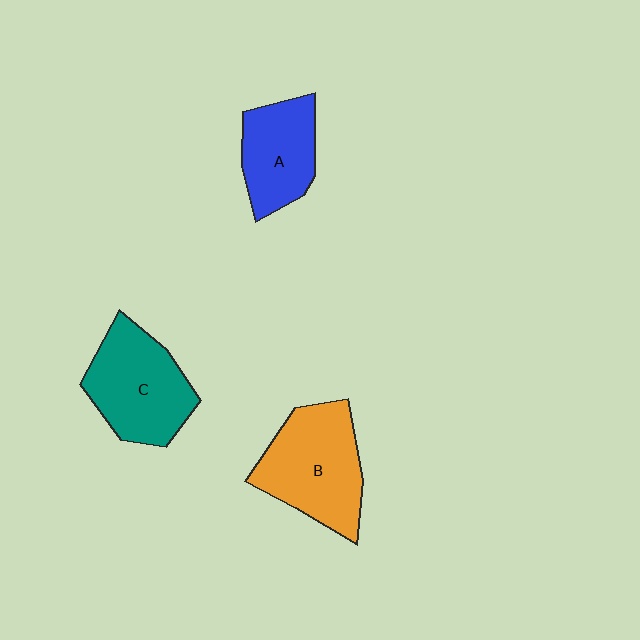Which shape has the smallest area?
Shape A (blue).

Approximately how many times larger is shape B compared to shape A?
Approximately 1.4 times.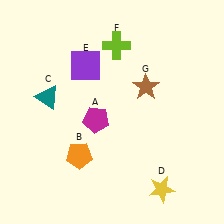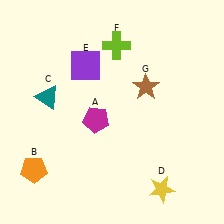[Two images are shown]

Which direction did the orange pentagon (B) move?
The orange pentagon (B) moved left.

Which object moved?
The orange pentagon (B) moved left.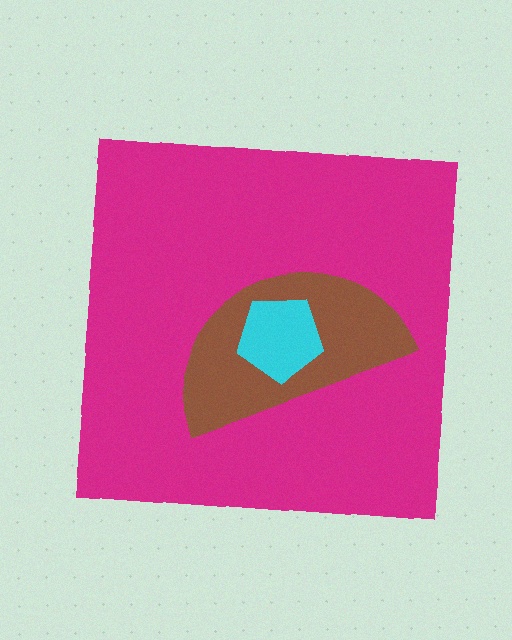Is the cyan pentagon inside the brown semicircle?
Yes.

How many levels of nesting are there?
3.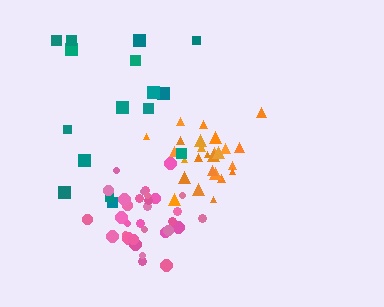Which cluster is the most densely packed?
Pink.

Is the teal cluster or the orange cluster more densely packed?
Orange.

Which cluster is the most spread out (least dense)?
Teal.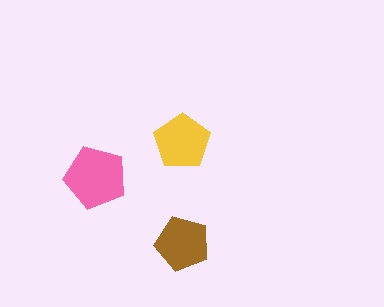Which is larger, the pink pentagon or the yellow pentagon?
The pink one.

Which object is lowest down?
The brown pentagon is bottommost.